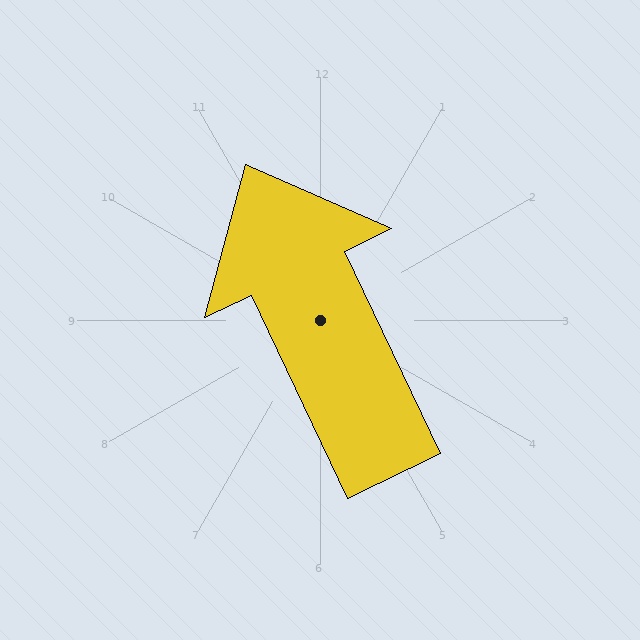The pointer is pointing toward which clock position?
Roughly 11 o'clock.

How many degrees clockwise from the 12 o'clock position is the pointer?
Approximately 335 degrees.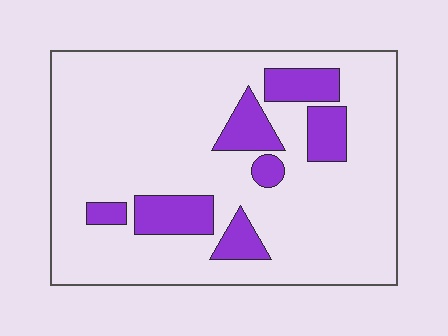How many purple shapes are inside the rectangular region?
7.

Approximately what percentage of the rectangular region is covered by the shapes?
Approximately 15%.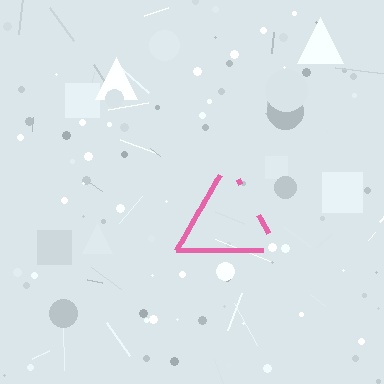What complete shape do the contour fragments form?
The contour fragments form a triangle.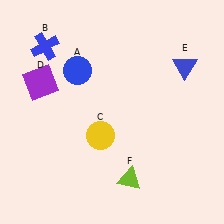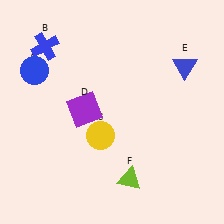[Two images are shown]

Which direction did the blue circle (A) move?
The blue circle (A) moved left.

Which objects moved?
The objects that moved are: the blue circle (A), the purple square (D).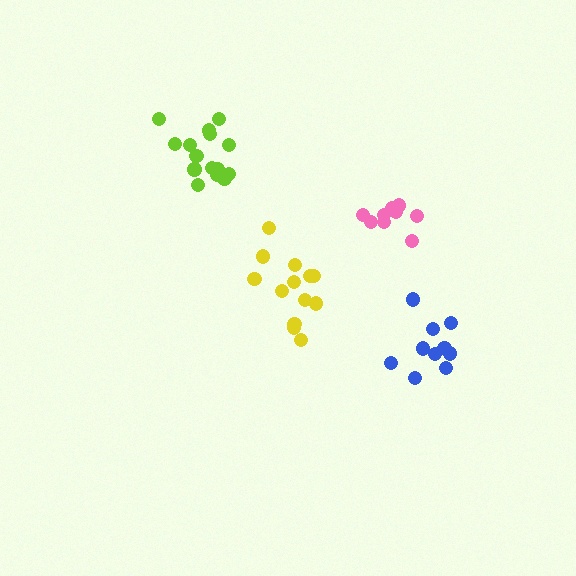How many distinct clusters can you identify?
There are 4 distinct clusters.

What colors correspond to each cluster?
The clusters are colored: yellow, lime, blue, pink.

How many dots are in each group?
Group 1: 13 dots, Group 2: 15 dots, Group 3: 10 dots, Group 4: 9 dots (47 total).